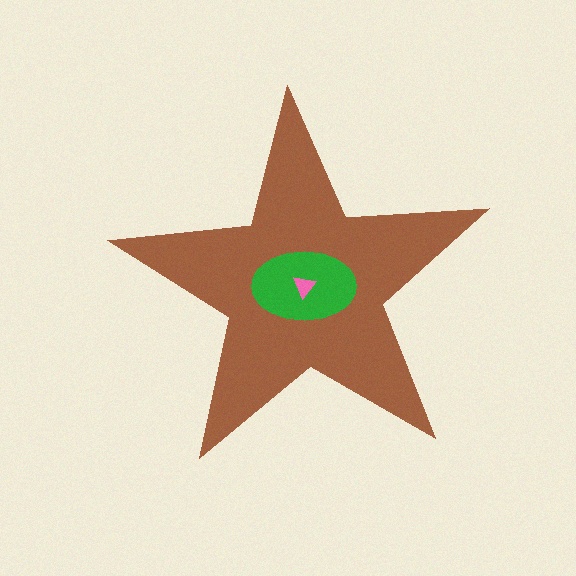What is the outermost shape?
The brown star.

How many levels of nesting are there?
3.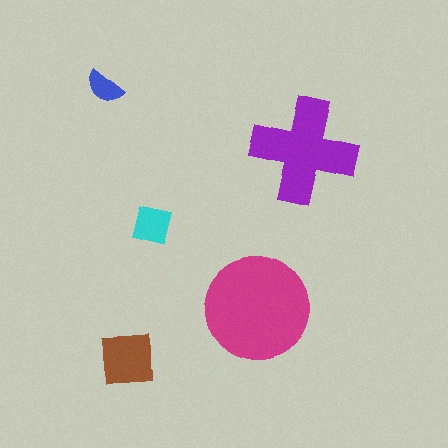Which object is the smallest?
The blue semicircle.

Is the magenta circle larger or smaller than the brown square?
Larger.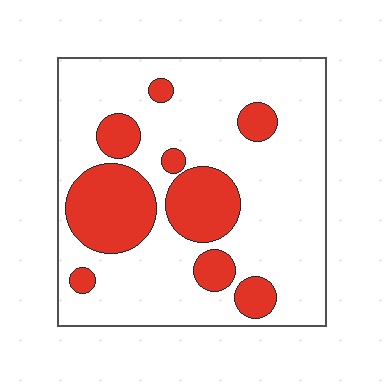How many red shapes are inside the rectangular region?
9.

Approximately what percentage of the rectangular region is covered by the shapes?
Approximately 25%.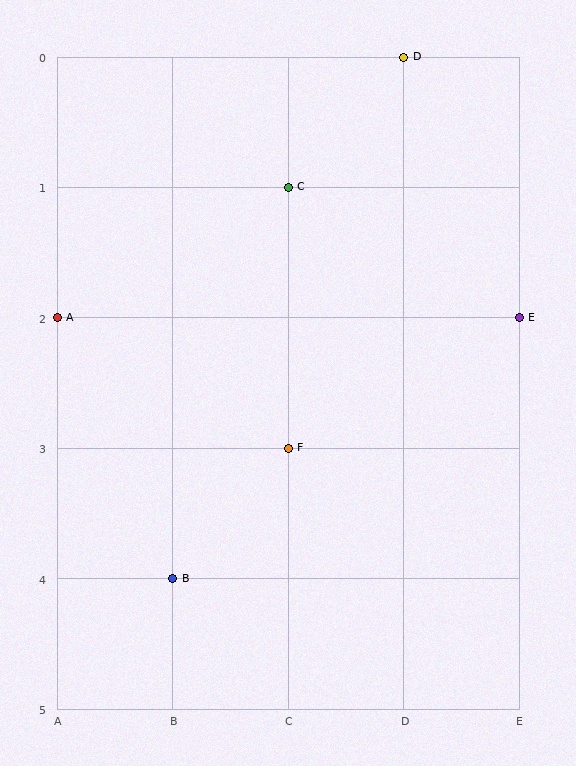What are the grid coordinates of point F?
Point F is at grid coordinates (C, 3).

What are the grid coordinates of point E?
Point E is at grid coordinates (E, 2).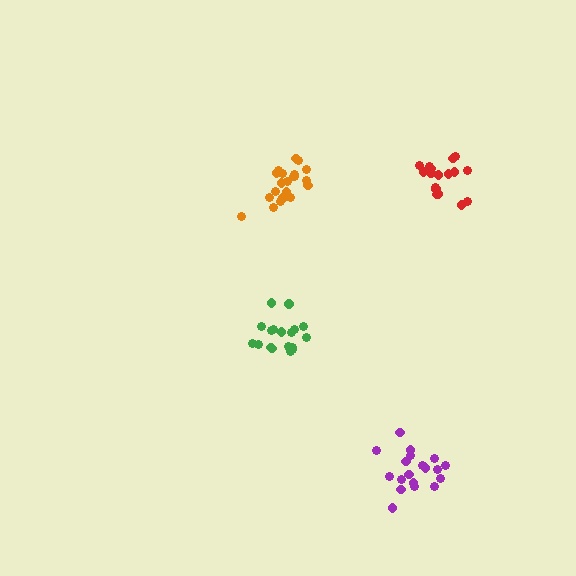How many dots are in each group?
Group 1: 21 dots, Group 2: 17 dots, Group 3: 20 dots, Group 4: 18 dots (76 total).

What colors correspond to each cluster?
The clusters are colored: orange, red, purple, green.